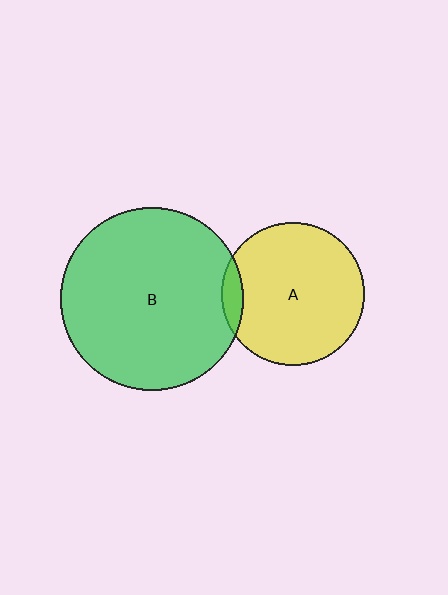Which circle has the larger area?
Circle B (green).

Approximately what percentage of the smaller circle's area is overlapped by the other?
Approximately 10%.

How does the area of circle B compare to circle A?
Approximately 1.6 times.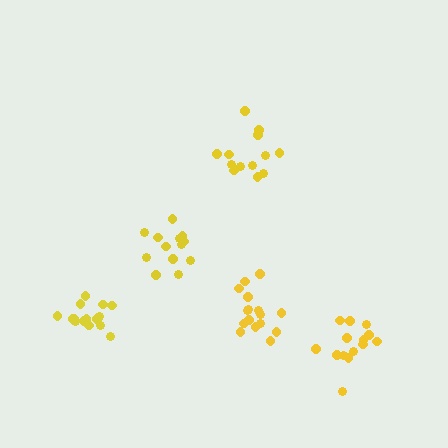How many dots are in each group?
Group 1: 13 dots, Group 2: 17 dots, Group 3: 13 dots, Group 4: 14 dots, Group 5: 16 dots (73 total).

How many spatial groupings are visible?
There are 5 spatial groupings.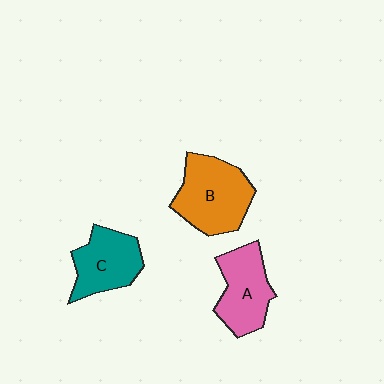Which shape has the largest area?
Shape B (orange).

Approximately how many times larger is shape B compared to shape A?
Approximately 1.2 times.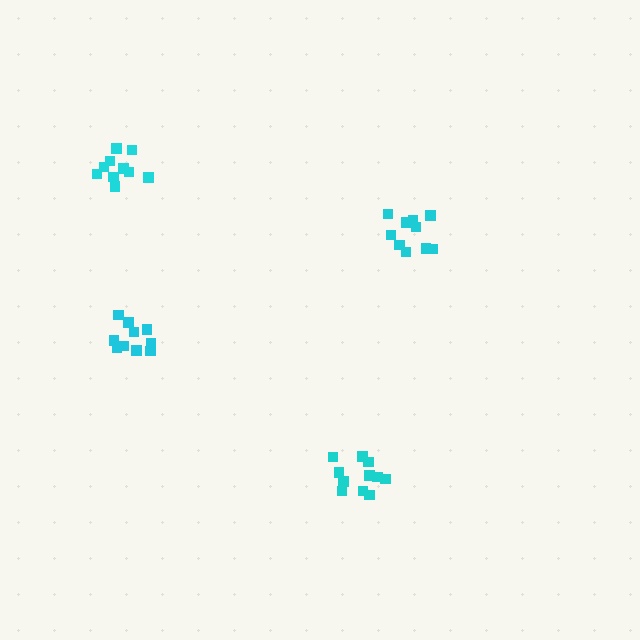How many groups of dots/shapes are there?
There are 4 groups.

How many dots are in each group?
Group 1: 10 dots, Group 2: 10 dots, Group 3: 11 dots, Group 4: 10 dots (41 total).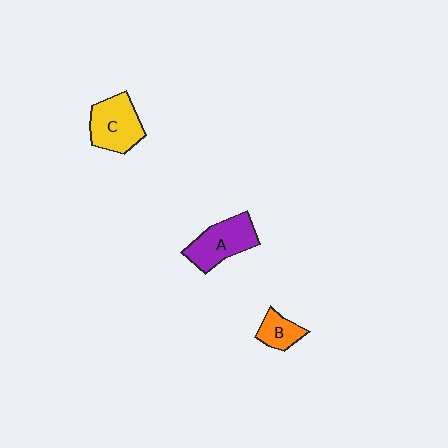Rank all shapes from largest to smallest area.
From largest to smallest: A (purple), C (yellow), B (orange).